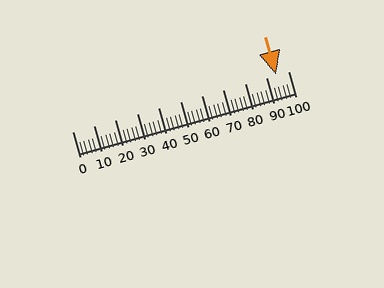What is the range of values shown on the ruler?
The ruler shows values from 0 to 100.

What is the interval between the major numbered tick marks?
The major tick marks are spaced 10 units apart.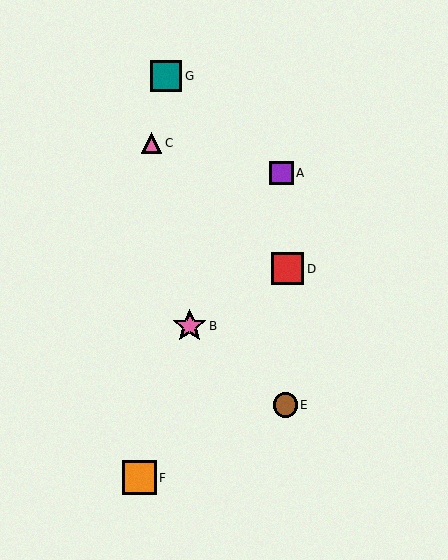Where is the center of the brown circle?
The center of the brown circle is at (285, 405).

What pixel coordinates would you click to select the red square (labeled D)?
Click at (288, 269) to select the red square D.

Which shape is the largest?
The pink star (labeled B) is the largest.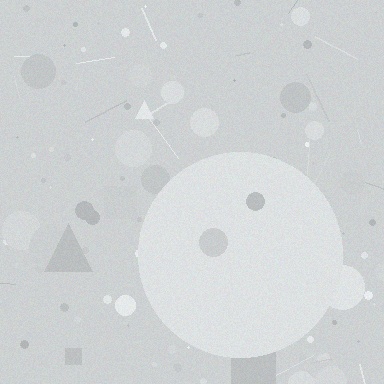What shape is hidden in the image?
A circle is hidden in the image.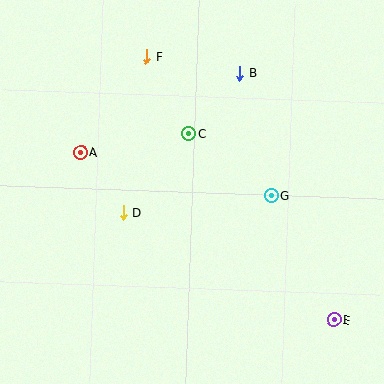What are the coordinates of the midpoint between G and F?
The midpoint between G and F is at (209, 126).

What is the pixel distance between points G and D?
The distance between G and D is 149 pixels.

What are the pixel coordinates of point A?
Point A is at (80, 152).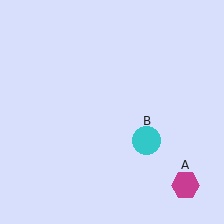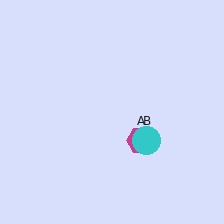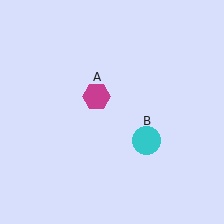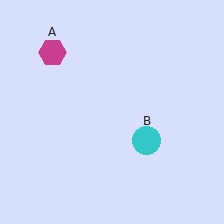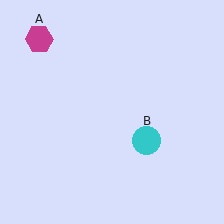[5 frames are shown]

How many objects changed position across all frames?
1 object changed position: magenta hexagon (object A).